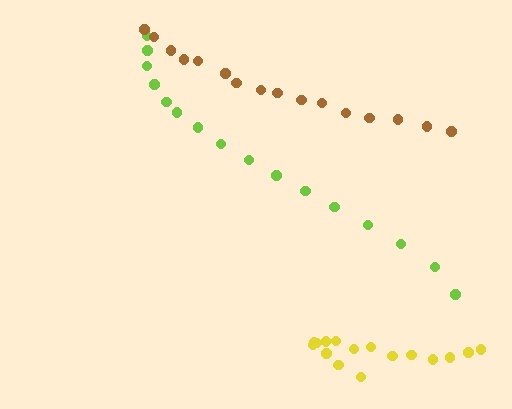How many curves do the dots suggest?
There are 3 distinct paths.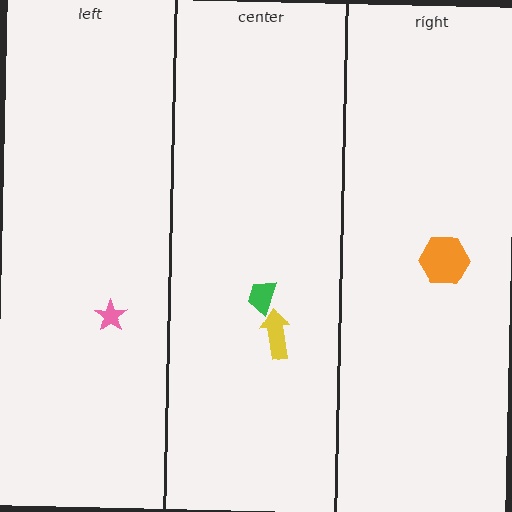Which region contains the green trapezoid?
The center region.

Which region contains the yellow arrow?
The center region.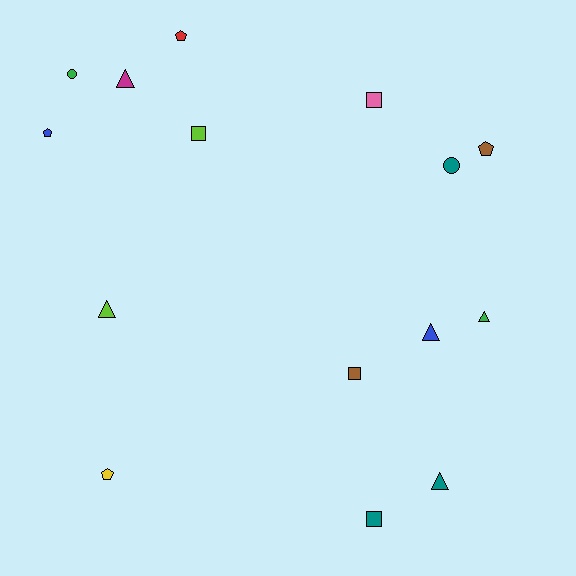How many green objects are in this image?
There are 2 green objects.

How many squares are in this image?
There are 4 squares.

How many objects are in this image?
There are 15 objects.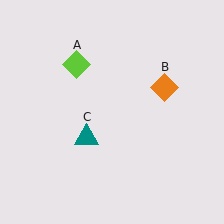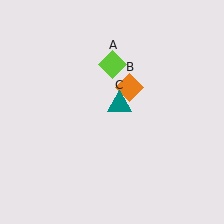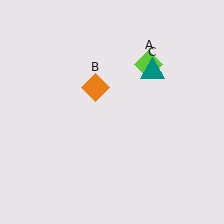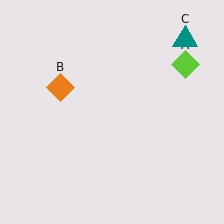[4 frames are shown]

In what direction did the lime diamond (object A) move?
The lime diamond (object A) moved right.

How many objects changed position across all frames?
3 objects changed position: lime diamond (object A), orange diamond (object B), teal triangle (object C).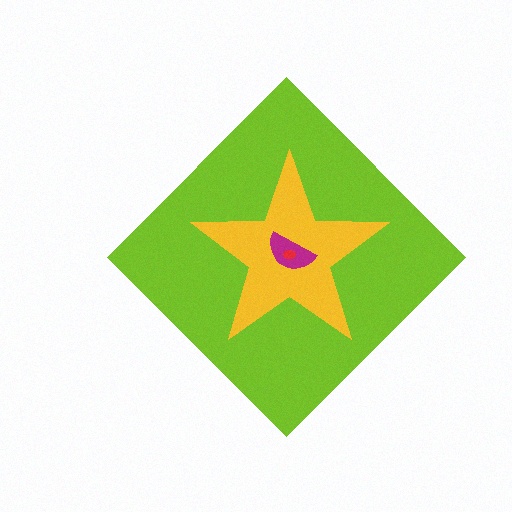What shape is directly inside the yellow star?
The magenta semicircle.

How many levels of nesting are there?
4.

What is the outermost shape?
The lime diamond.